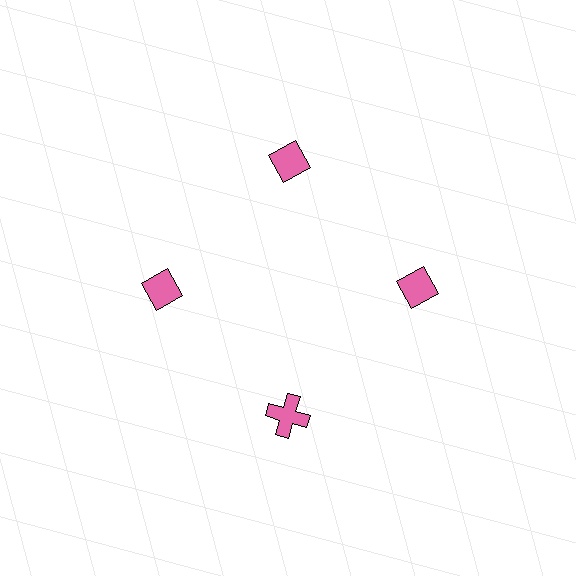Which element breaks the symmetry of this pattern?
The pink cross at roughly the 6 o'clock position breaks the symmetry. All other shapes are pink diamonds.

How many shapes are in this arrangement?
There are 4 shapes arranged in a ring pattern.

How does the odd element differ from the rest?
It has a different shape: cross instead of diamond.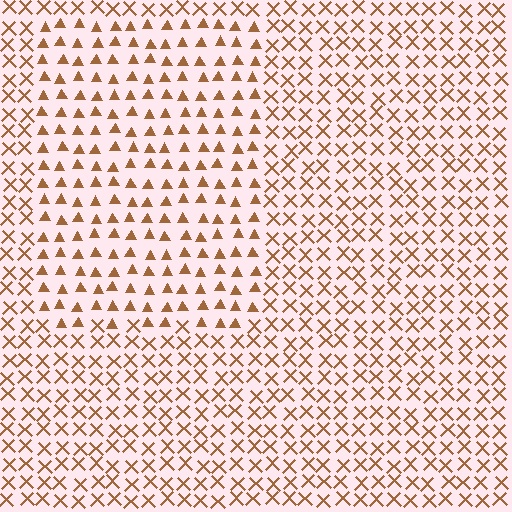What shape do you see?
I see a rectangle.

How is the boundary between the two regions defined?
The boundary is defined by a change in element shape: triangles inside vs. X marks outside. All elements share the same color and spacing.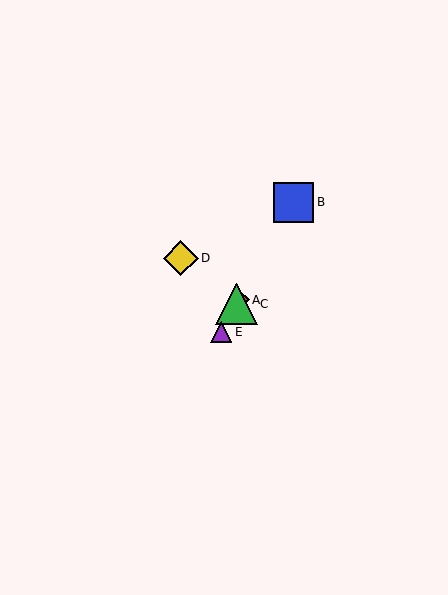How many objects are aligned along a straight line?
4 objects (A, B, C, E) are aligned along a straight line.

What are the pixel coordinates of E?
Object E is at (221, 332).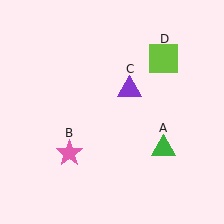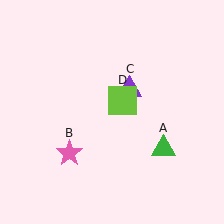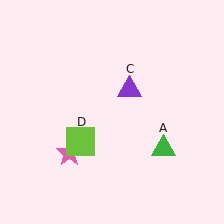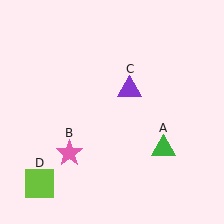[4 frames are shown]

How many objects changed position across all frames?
1 object changed position: lime square (object D).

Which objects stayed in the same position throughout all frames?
Green triangle (object A) and pink star (object B) and purple triangle (object C) remained stationary.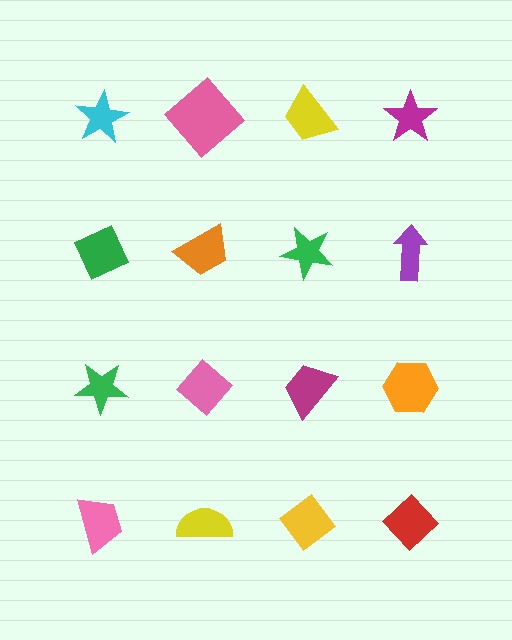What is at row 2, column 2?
An orange trapezoid.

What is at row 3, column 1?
A green star.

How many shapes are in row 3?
4 shapes.